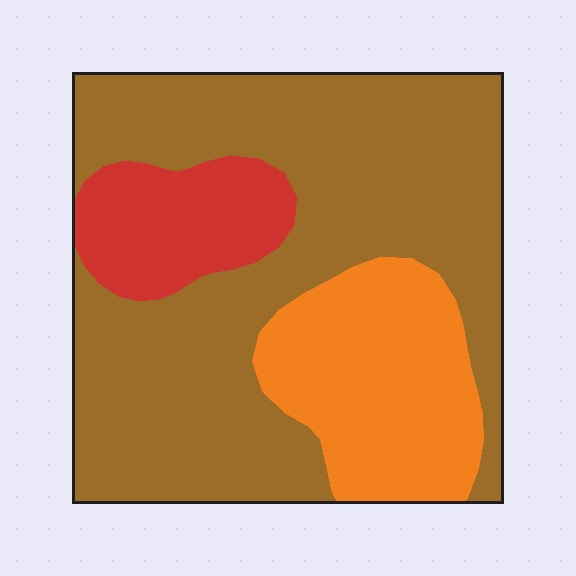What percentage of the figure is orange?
Orange covers around 25% of the figure.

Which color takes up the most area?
Brown, at roughly 65%.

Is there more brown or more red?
Brown.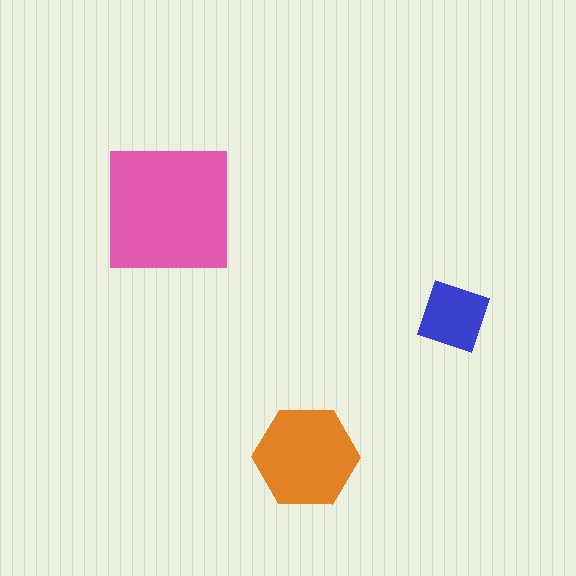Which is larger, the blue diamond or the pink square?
The pink square.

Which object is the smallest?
The blue diamond.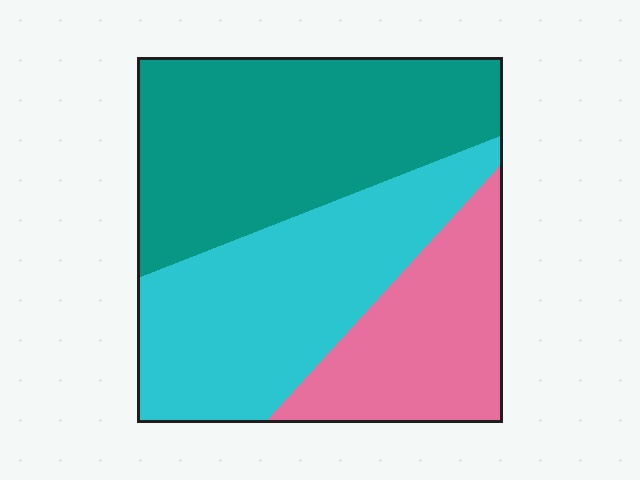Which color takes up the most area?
Teal, at roughly 40%.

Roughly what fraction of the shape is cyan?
Cyan takes up about three eighths (3/8) of the shape.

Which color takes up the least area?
Pink, at roughly 25%.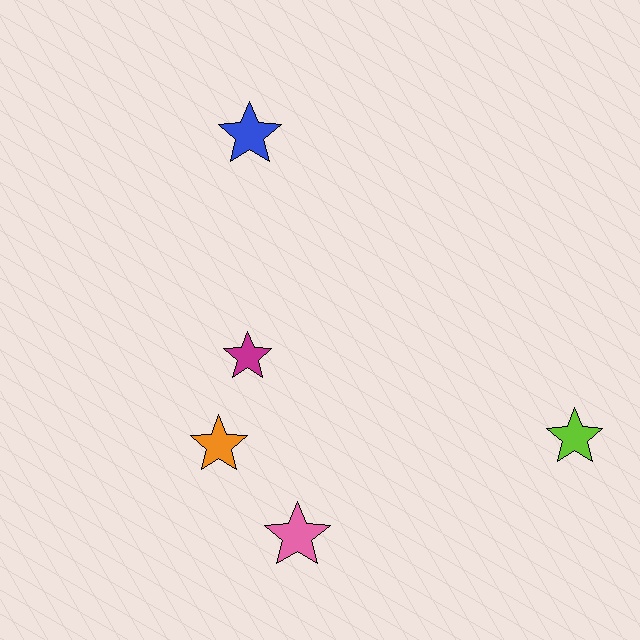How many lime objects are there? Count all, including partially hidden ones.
There is 1 lime object.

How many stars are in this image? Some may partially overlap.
There are 5 stars.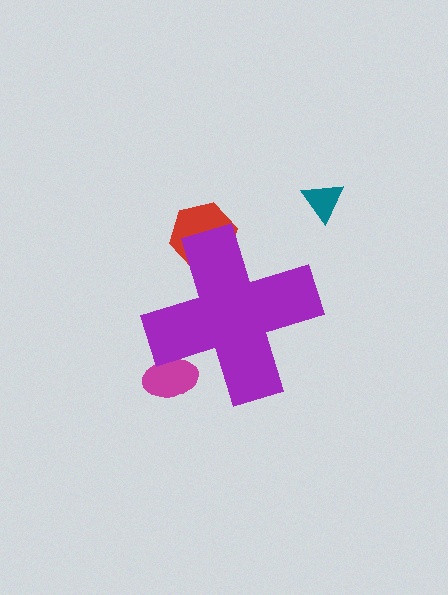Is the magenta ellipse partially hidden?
Yes, the magenta ellipse is partially hidden behind the purple cross.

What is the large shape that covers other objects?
A purple cross.